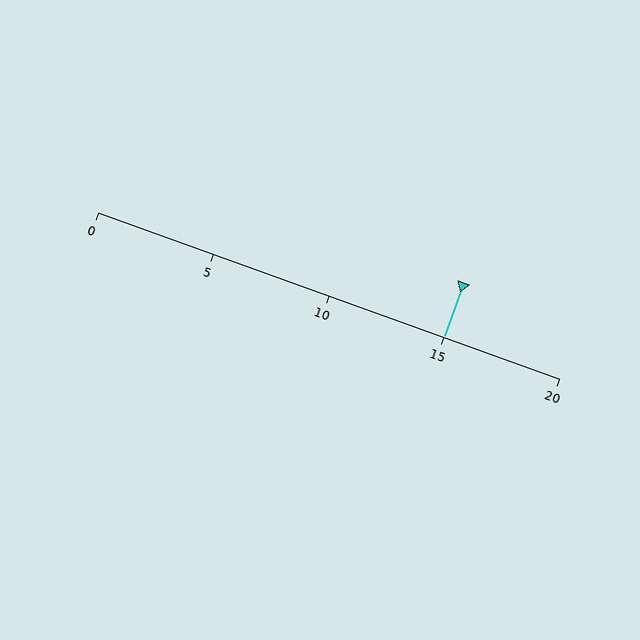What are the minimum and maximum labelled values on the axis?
The axis runs from 0 to 20.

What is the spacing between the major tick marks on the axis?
The major ticks are spaced 5 apart.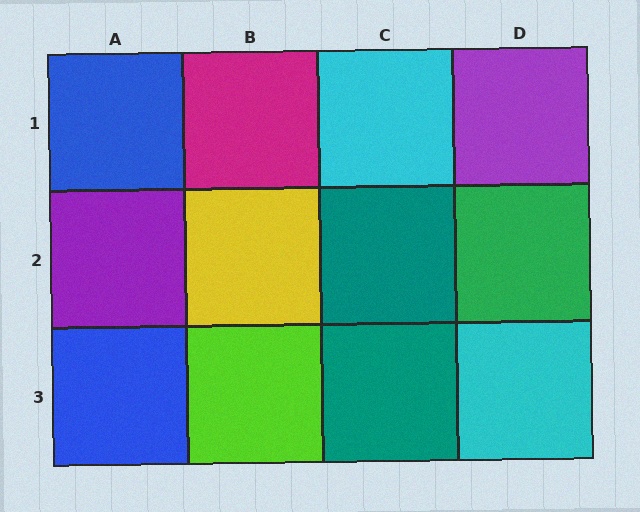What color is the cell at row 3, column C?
Teal.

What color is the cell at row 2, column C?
Teal.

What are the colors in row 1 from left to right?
Blue, magenta, cyan, purple.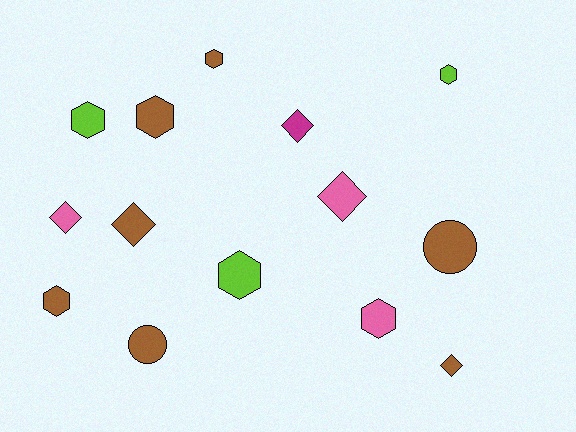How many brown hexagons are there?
There are 3 brown hexagons.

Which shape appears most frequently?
Hexagon, with 7 objects.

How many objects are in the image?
There are 14 objects.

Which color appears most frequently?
Brown, with 7 objects.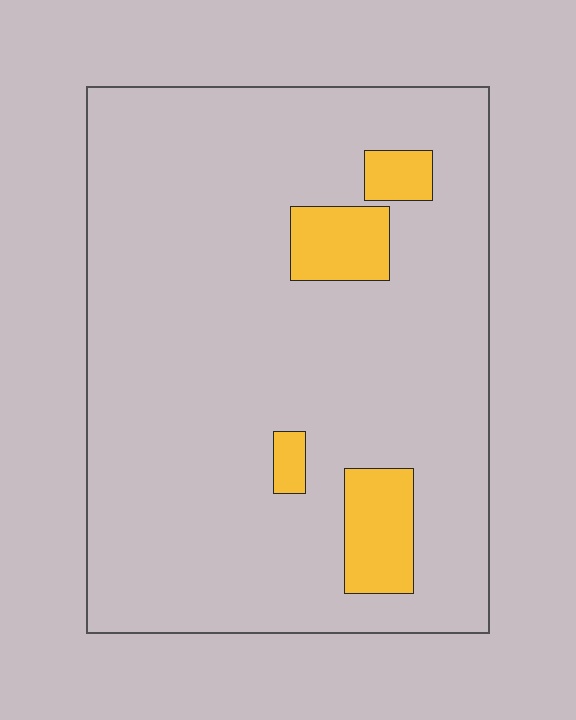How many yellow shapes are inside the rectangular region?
4.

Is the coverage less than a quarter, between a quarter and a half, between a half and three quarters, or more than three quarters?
Less than a quarter.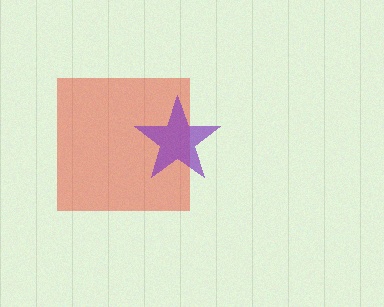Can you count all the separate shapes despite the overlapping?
Yes, there are 2 separate shapes.